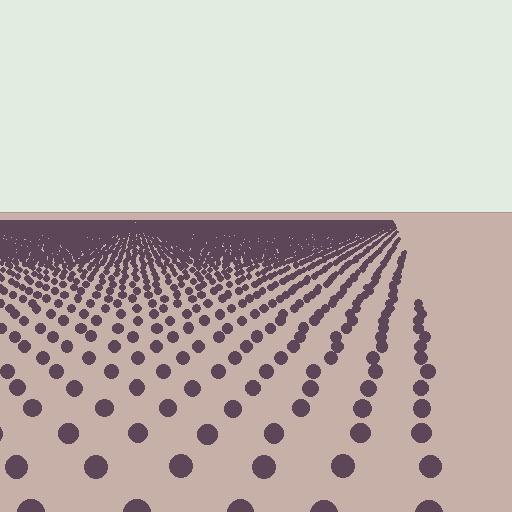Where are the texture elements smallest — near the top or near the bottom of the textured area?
Near the top.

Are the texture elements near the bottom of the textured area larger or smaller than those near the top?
Larger. Near the bottom, elements are closer to the viewer and appear at a bigger on-screen size.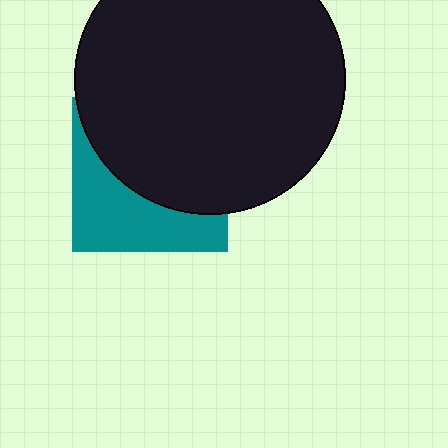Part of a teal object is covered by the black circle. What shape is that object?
It is a square.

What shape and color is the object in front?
The object in front is a black circle.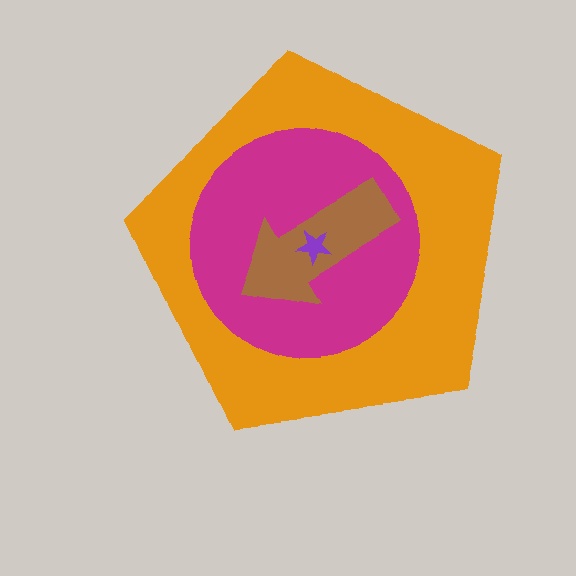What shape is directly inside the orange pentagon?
The magenta circle.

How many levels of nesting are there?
4.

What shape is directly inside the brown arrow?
The purple star.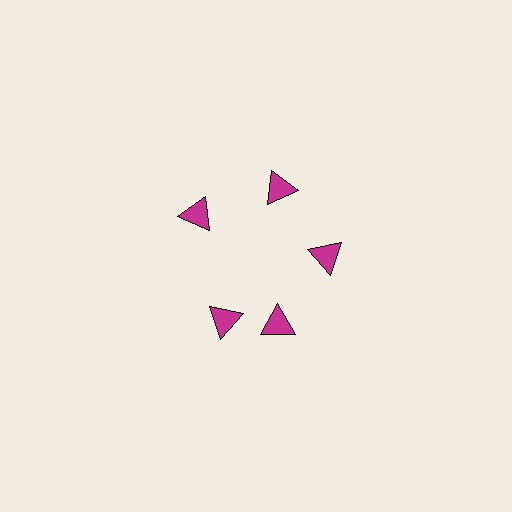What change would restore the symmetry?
The symmetry would be restored by rotating it back into even spacing with its neighbors so that all 5 triangles sit at equal angles and equal distance from the center.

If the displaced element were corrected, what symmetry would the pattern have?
It would have 5-fold rotational symmetry — the pattern would map onto itself every 72 degrees.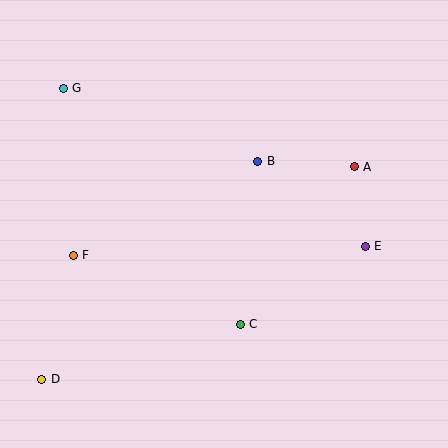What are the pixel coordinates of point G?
Point G is at (63, 88).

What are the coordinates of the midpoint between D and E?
The midpoint between D and E is at (203, 313).